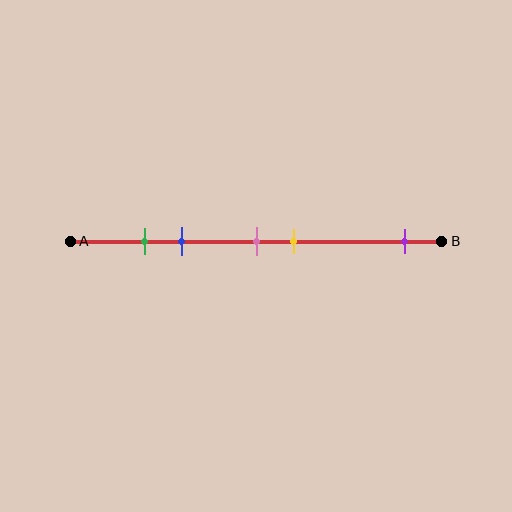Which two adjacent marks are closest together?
The green and blue marks are the closest adjacent pair.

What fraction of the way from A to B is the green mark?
The green mark is approximately 20% (0.2) of the way from A to B.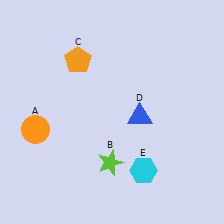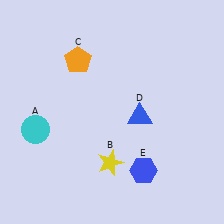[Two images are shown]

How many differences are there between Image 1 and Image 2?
There are 3 differences between the two images.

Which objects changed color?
A changed from orange to cyan. B changed from lime to yellow. E changed from cyan to blue.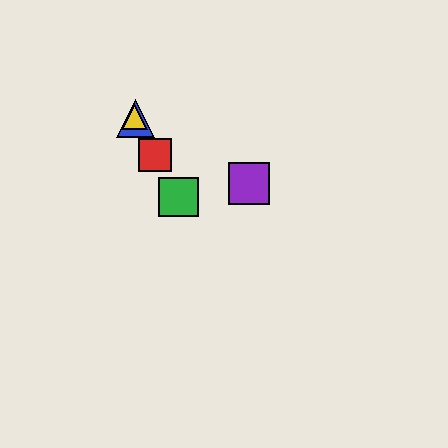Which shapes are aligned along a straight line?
The red square, the blue triangle, the green square, the yellow triangle are aligned along a straight line.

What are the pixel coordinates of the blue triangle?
The blue triangle is at (135, 119).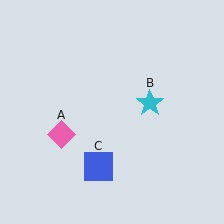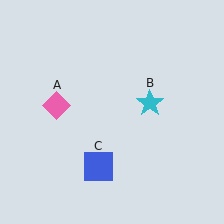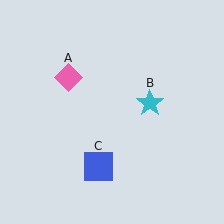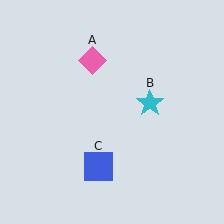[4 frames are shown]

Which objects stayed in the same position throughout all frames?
Cyan star (object B) and blue square (object C) remained stationary.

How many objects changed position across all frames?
1 object changed position: pink diamond (object A).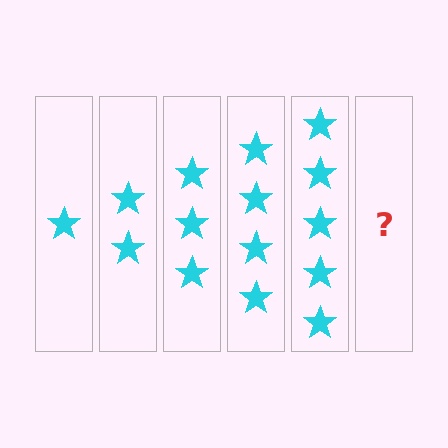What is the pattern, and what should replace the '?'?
The pattern is that each step adds one more star. The '?' should be 6 stars.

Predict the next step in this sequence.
The next step is 6 stars.